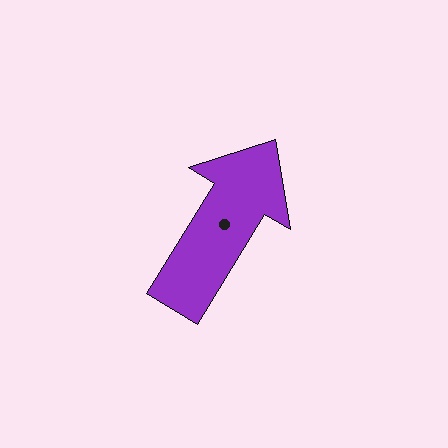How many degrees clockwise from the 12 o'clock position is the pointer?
Approximately 31 degrees.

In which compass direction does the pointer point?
Northeast.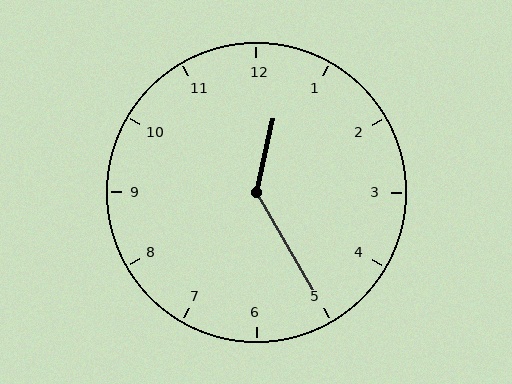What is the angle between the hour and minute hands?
Approximately 138 degrees.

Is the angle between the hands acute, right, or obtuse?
It is obtuse.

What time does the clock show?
12:25.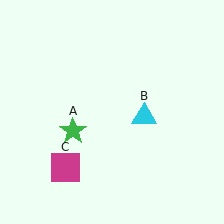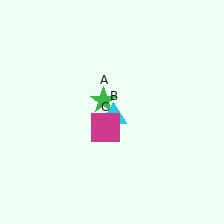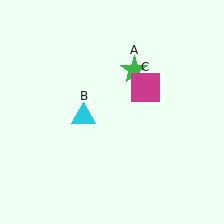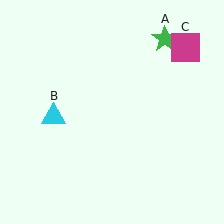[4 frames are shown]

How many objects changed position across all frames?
3 objects changed position: green star (object A), cyan triangle (object B), magenta square (object C).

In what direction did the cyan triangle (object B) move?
The cyan triangle (object B) moved left.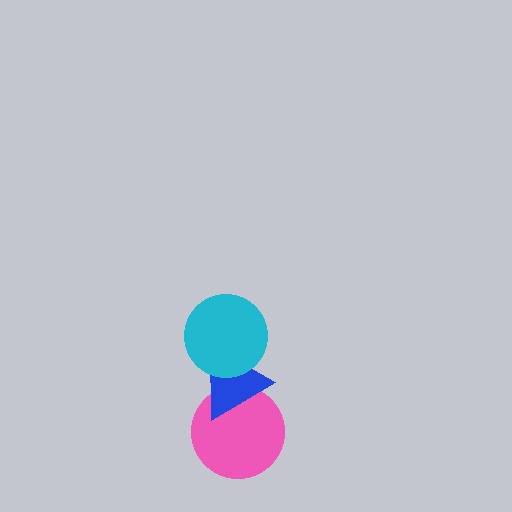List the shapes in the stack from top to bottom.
From top to bottom: the cyan circle, the blue triangle, the pink circle.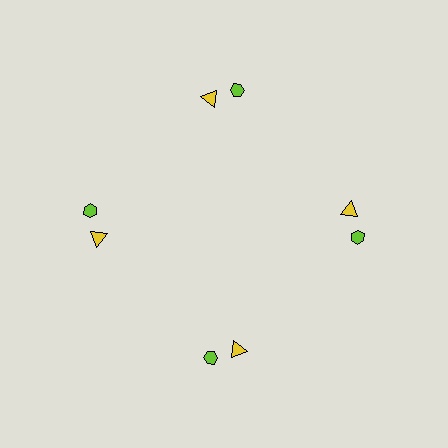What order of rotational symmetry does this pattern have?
This pattern has 4-fold rotational symmetry.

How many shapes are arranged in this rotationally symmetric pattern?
There are 8 shapes, arranged in 4 groups of 2.